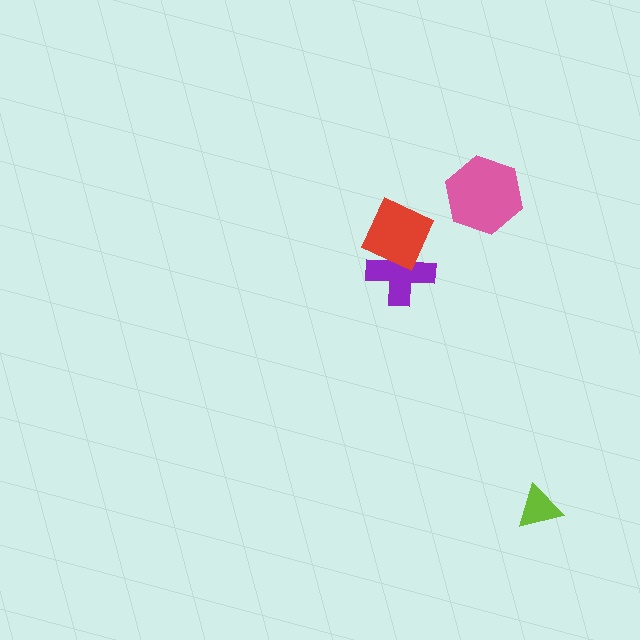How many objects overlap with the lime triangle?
0 objects overlap with the lime triangle.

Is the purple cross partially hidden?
Yes, it is partially covered by another shape.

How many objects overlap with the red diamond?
1 object overlaps with the red diamond.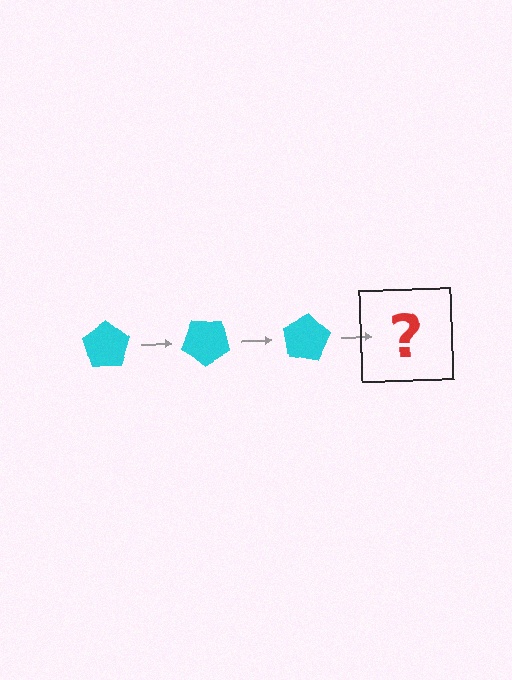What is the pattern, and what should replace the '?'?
The pattern is that the pentagon rotates 40 degrees each step. The '?' should be a cyan pentagon rotated 120 degrees.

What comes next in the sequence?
The next element should be a cyan pentagon rotated 120 degrees.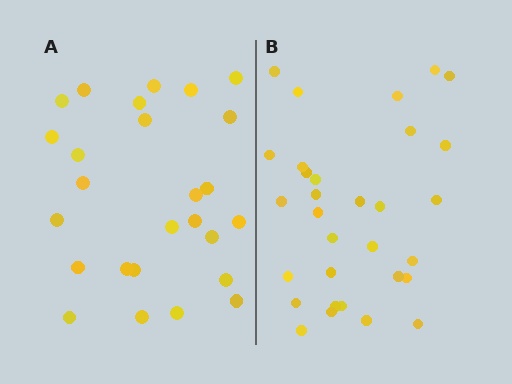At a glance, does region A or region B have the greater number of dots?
Region B (the right region) has more dots.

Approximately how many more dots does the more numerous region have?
Region B has about 5 more dots than region A.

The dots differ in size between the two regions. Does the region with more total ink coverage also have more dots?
No. Region A has more total ink coverage because its dots are larger, but region B actually contains more individual dots. Total area can be misleading — the number of items is what matters here.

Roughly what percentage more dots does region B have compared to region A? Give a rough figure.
About 20% more.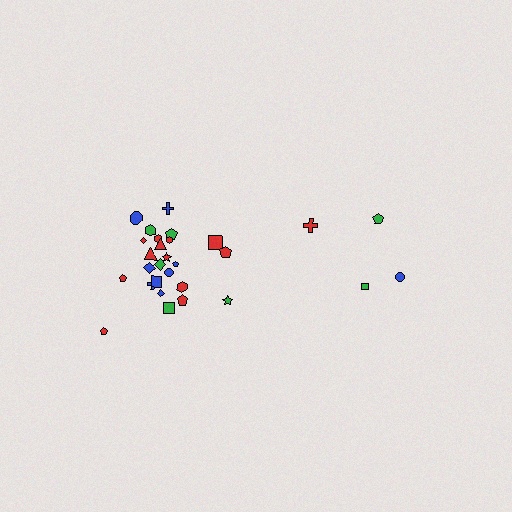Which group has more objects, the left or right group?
The left group.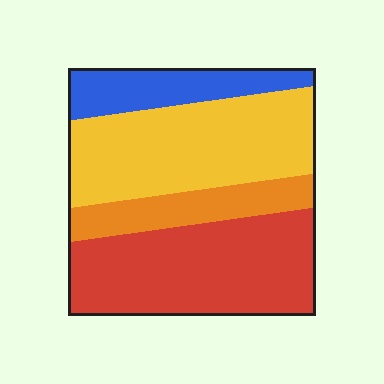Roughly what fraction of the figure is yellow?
Yellow takes up about one third (1/3) of the figure.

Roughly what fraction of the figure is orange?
Orange takes up about one eighth (1/8) of the figure.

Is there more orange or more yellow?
Yellow.